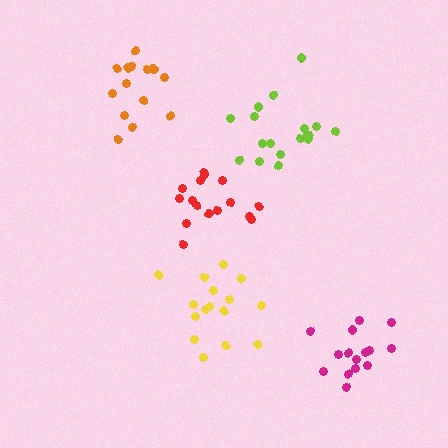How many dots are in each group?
Group 1: 16 dots, Group 2: 16 dots, Group 3: 15 dots, Group 4: 14 dots, Group 5: 18 dots (79 total).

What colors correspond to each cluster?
The clusters are colored: yellow, red, magenta, orange, lime.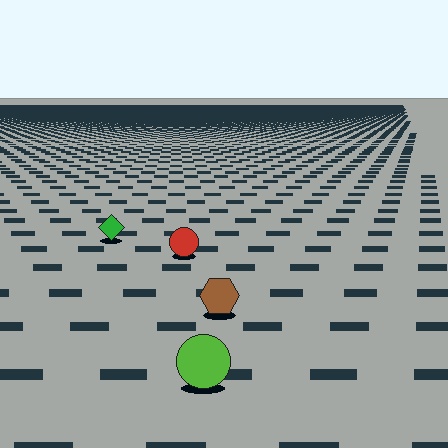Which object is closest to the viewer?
The lime circle is closest. The texture marks near it are larger and more spread out.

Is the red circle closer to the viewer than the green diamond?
Yes. The red circle is closer — you can tell from the texture gradient: the ground texture is coarser near it.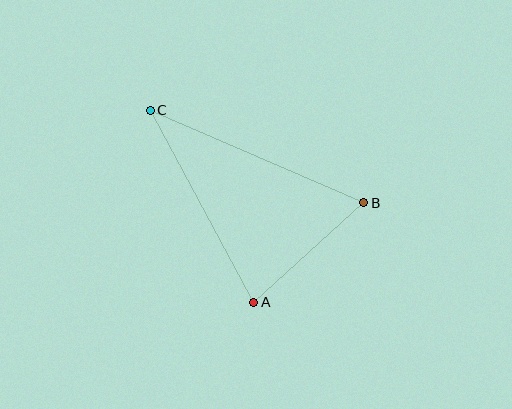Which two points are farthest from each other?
Points B and C are farthest from each other.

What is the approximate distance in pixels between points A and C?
The distance between A and C is approximately 218 pixels.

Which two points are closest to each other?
Points A and B are closest to each other.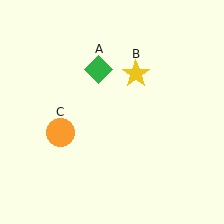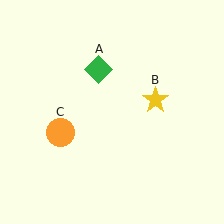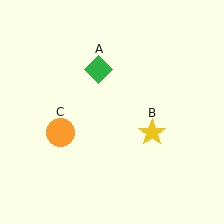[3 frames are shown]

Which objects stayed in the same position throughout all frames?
Green diamond (object A) and orange circle (object C) remained stationary.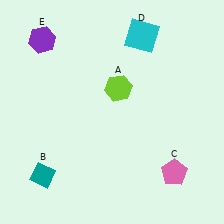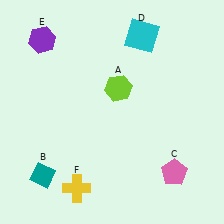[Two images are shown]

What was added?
A yellow cross (F) was added in Image 2.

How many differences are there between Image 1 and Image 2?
There is 1 difference between the two images.